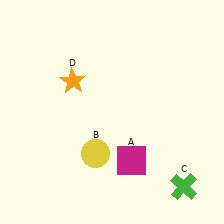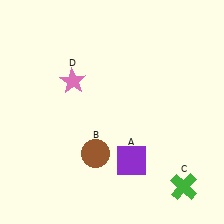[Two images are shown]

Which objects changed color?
A changed from magenta to purple. B changed from yellow to brown. D changed from orange to pink.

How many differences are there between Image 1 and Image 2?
There are 3 differences between the two images.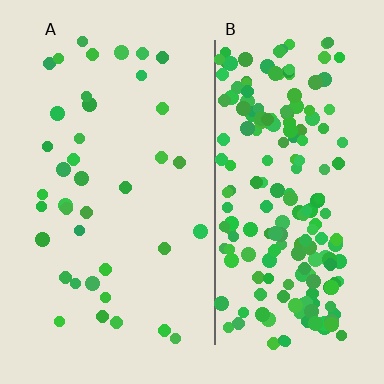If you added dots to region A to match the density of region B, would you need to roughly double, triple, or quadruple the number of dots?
Approximately quadruple.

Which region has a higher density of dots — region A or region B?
B (the right).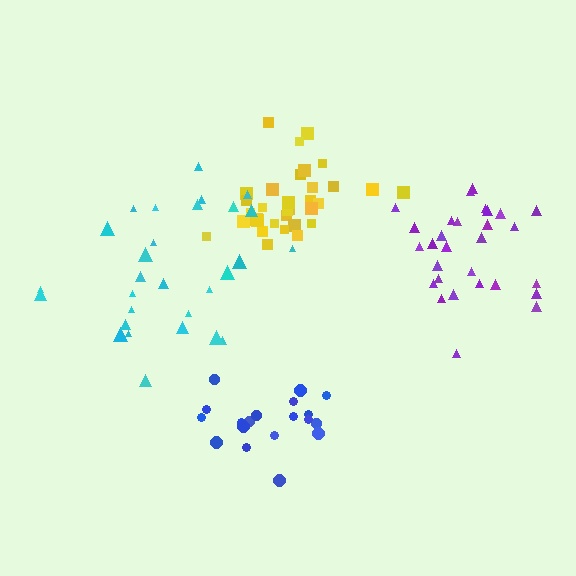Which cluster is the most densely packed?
Yellow.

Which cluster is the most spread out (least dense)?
Cyan.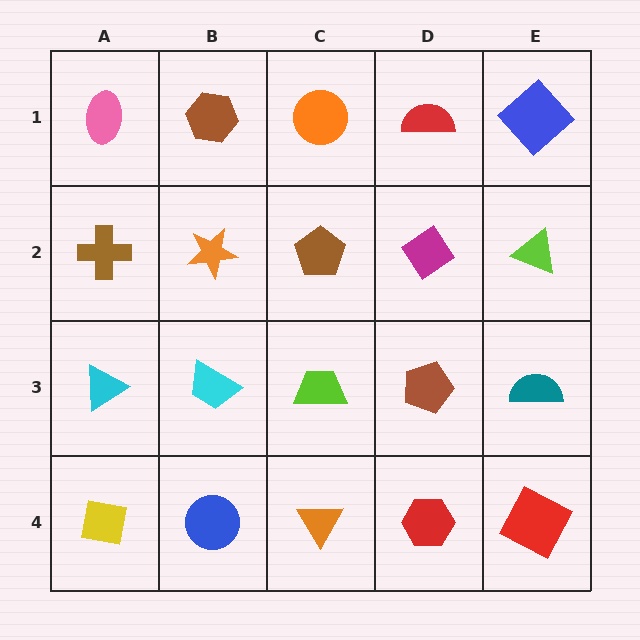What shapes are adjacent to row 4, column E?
A teal semicircle (row 3, column E), a red hexagon (row 4, column D).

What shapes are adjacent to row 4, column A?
A cyan triangle (row 3, column A), a blue circle (row 4, column B).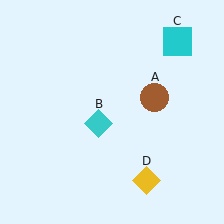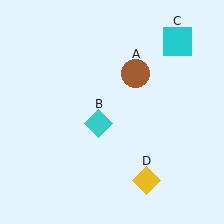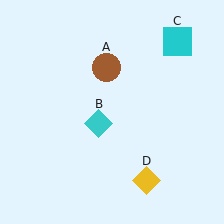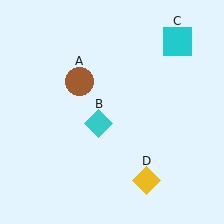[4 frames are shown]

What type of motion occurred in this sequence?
The brown circle (object A) rotated counterclockwise around the center of the scene.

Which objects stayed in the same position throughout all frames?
Cyan diamond (object B) and cyan square (object C) and yellow diamond (object D) remained stationary.